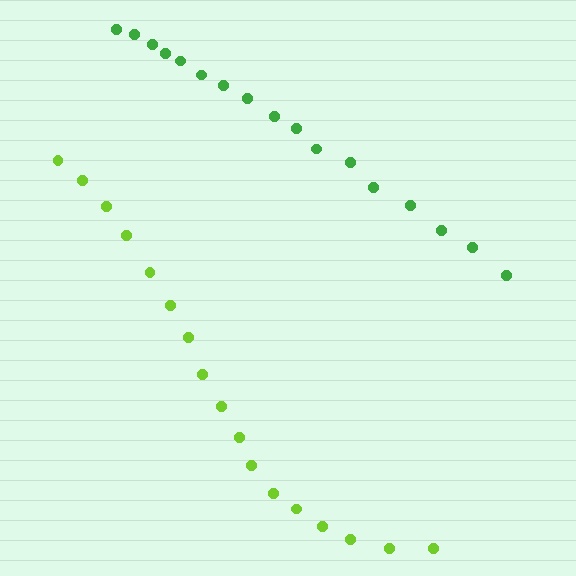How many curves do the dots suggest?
There are 2 distinct paths.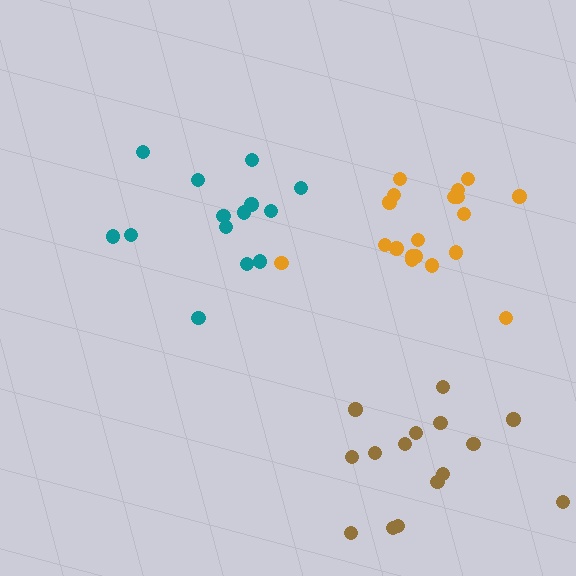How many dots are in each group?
Group 1: 15 dots, Group 2: 20 dots, Group 3: 14 dots (49 total).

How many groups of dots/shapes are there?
There are 3 groups.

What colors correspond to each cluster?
The clusters are colored: brown, orange, teal.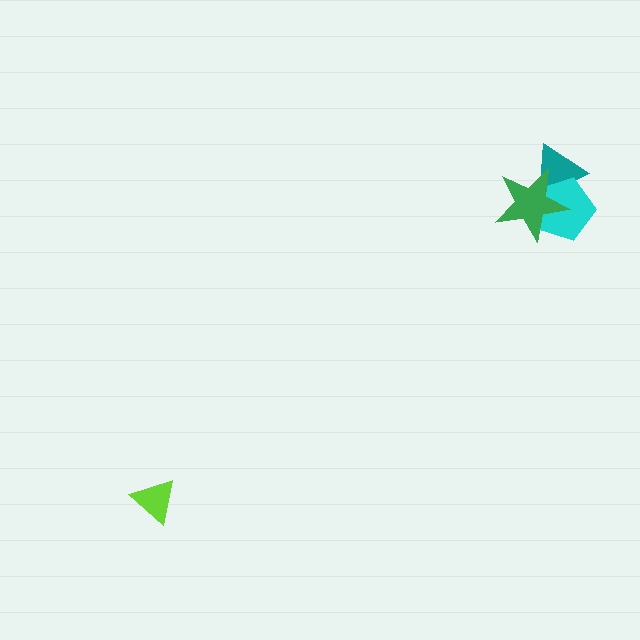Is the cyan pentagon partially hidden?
Yes, it is partially covered by another shape.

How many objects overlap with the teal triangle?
2 objects overlap with the teal triangle.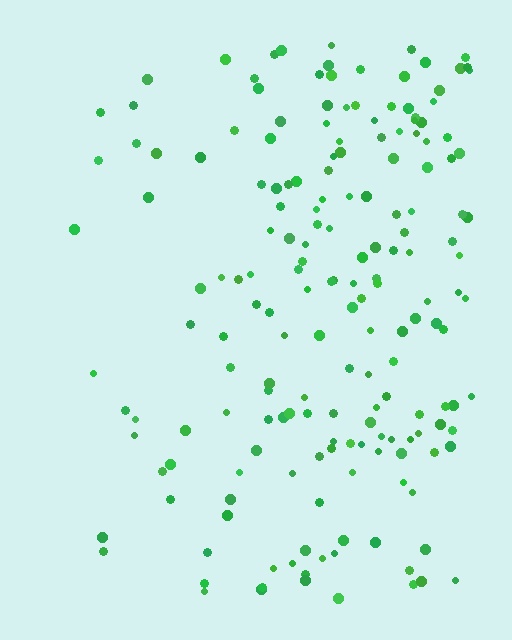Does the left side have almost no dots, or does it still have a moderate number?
Still a moderate number, just noticeably fewer than the right.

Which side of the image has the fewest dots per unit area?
The left.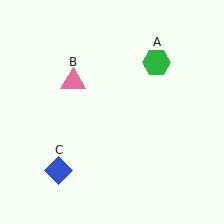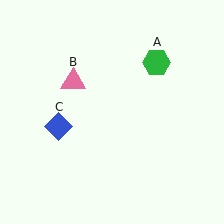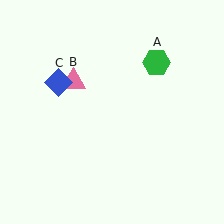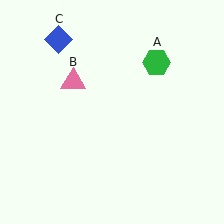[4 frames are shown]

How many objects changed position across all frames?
1 object changed position: blue diamond (object C).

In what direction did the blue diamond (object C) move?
The blue diamond (object C) moved up.